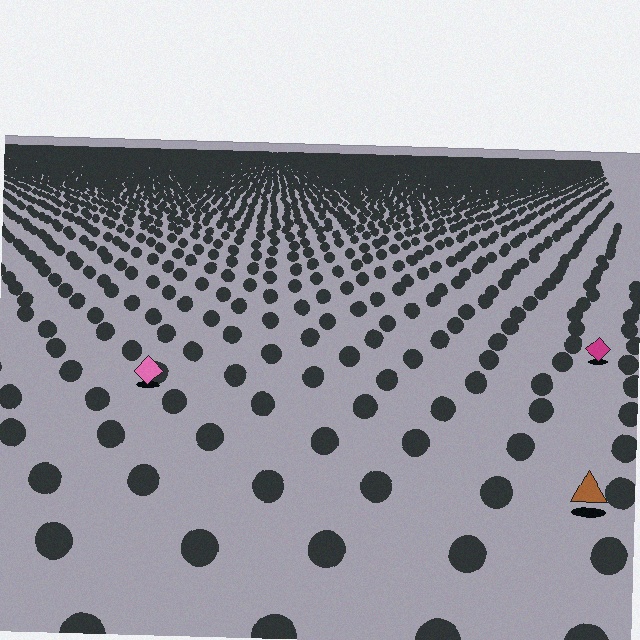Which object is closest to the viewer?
The brown triangle is closest. The texture marks near it are larger and more spread out.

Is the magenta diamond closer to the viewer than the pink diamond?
No. The pink diamond is closer — you can tell from the texture gradient: the ground texture is coarser near it.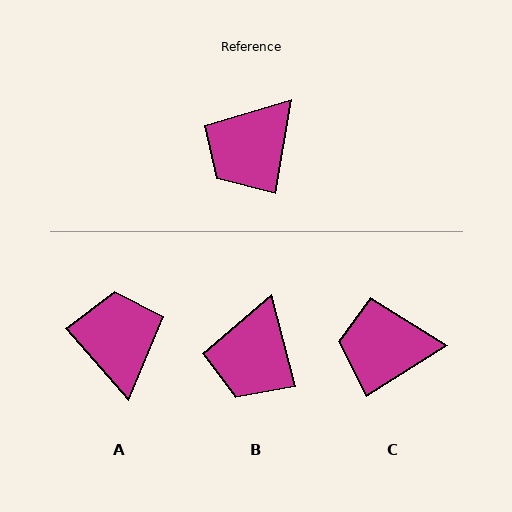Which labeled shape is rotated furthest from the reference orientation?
A, about 129 degrees away.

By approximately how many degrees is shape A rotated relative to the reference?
Approximately 129 degrees clockwise.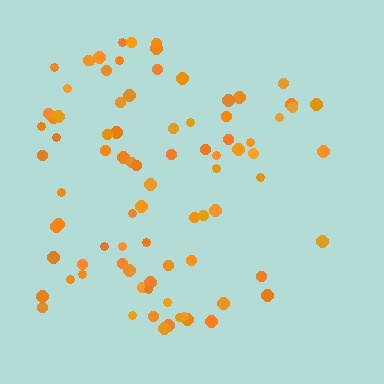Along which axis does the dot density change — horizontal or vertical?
Horizontal.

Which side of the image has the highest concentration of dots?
The left.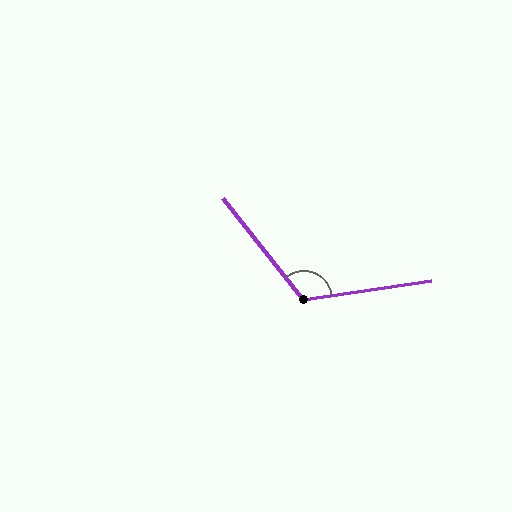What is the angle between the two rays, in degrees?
Approximately 120 degrees.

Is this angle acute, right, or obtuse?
It is obtuse.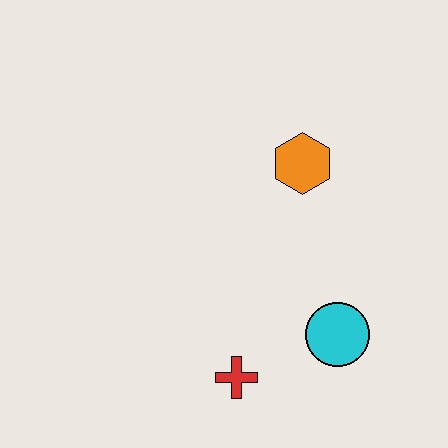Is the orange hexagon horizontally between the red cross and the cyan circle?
Yes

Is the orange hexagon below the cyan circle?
No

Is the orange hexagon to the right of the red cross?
Yes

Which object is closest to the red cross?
The cyan circle is closest to the red cross.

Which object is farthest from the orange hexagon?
The red cross is farthest from the orange hexagon.